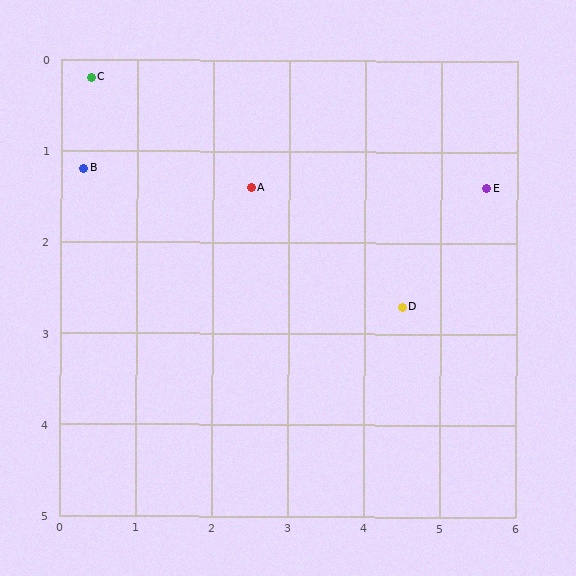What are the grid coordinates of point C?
Point C is at approximately (0.4, 0.2).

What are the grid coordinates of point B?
Point B is at approximately (0.3, 1.2).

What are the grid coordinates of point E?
Point E is at approximately (5.6, 1.4).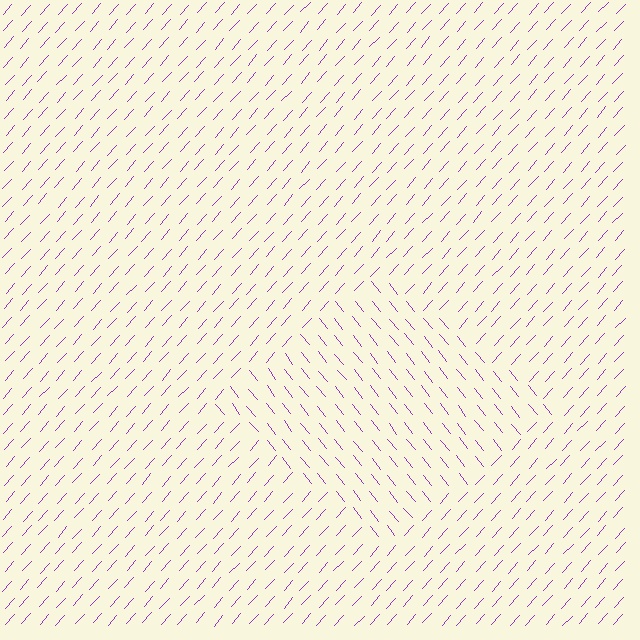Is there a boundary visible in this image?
Yes, there is a texture boundary formed by a change in line orientation.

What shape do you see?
I see a diamond.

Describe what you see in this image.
The image is filled with small purple line segments. A diamond region in the image has lines oriented differently from the surrounding lines, creating a visible texture boundary.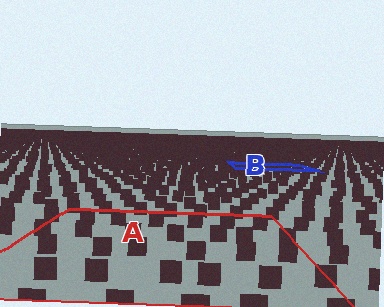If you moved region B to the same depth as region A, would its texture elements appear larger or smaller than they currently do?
They would appear larger. At a closer depth, the same texture elements are projected at a bigger on-screen size.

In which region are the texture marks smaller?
The texture marks are smaller in region B, because it is farther away.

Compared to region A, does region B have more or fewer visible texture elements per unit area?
Region B has more texture elements per unit area — they are packed more densely because it is farther away.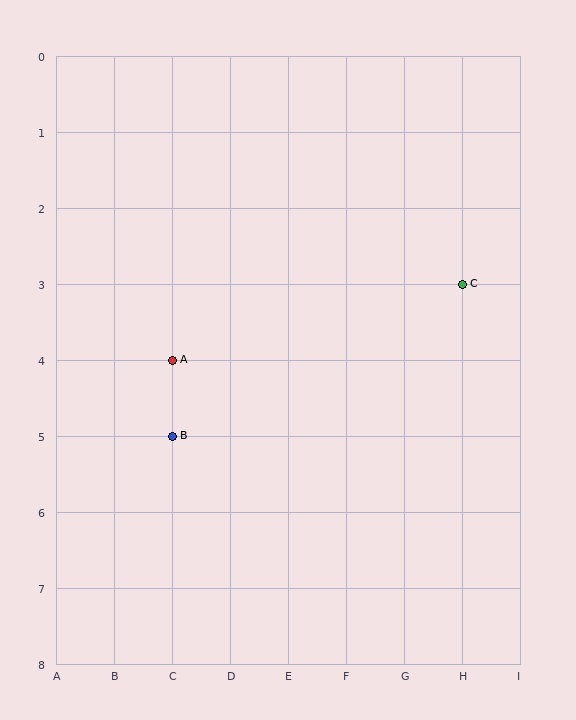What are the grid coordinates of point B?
Point B is at grid coordinates (C, 5).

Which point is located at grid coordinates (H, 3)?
Point C is at (H, 3).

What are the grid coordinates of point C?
Point C is at grid coordinates (H, 3).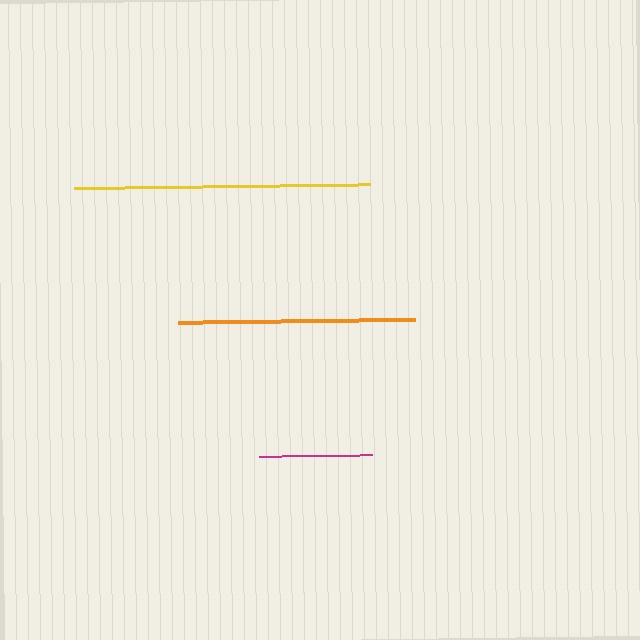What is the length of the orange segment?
The orange segment is approximately 237 pixels long.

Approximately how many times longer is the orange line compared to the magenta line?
The orange line is approximately 2.1 times the length of the magenta line.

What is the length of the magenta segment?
The magenta segment is approximately 114 pixels long.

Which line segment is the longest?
The yellow line is the longest at approximately 295 pixels.